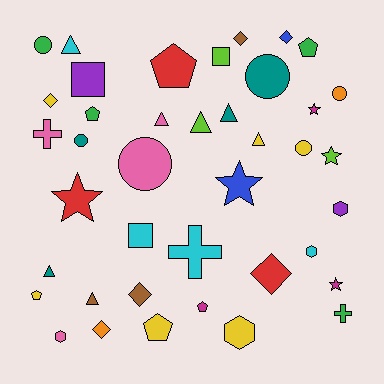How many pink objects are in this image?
There are 4 pink objects.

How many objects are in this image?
There are 40 objects.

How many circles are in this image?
There are 6 circles.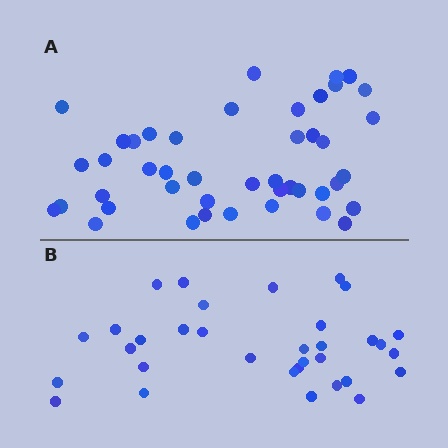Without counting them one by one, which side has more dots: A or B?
Region A (the top region) has more dots.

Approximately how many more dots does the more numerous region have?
Region A has roughly 12 or so more dots than region B.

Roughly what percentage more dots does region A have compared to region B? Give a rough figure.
About 35% more.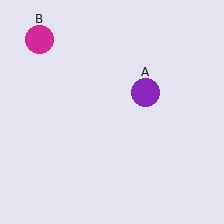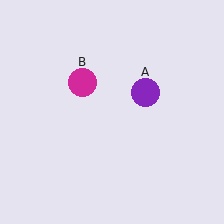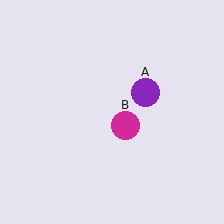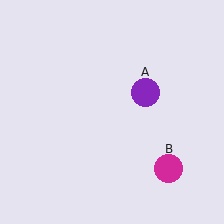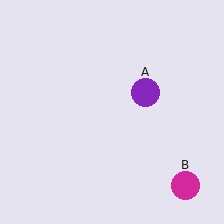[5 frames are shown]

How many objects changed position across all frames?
1 object changed position: magenta circle (object B).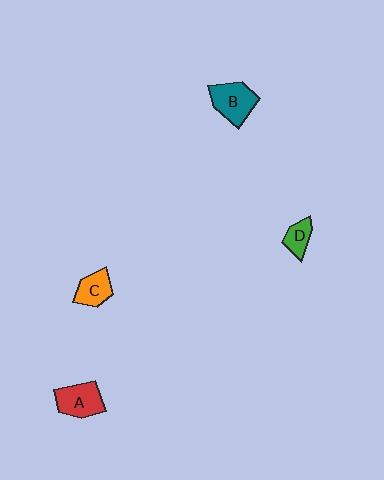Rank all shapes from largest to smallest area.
From largest to smallest: B (teal), A (red), C (orange), D (green).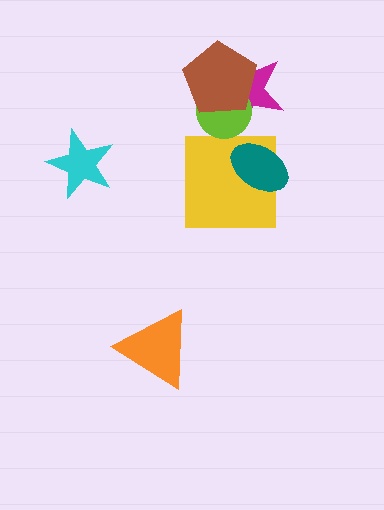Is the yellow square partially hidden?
Yes, it is partially covered by another shape.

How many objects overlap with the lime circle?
2 objects overlap with the lime circle.